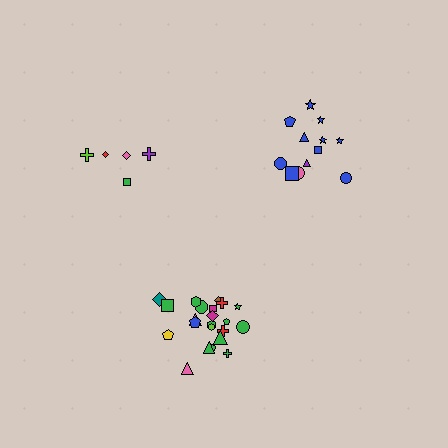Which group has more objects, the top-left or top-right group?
The top-right group.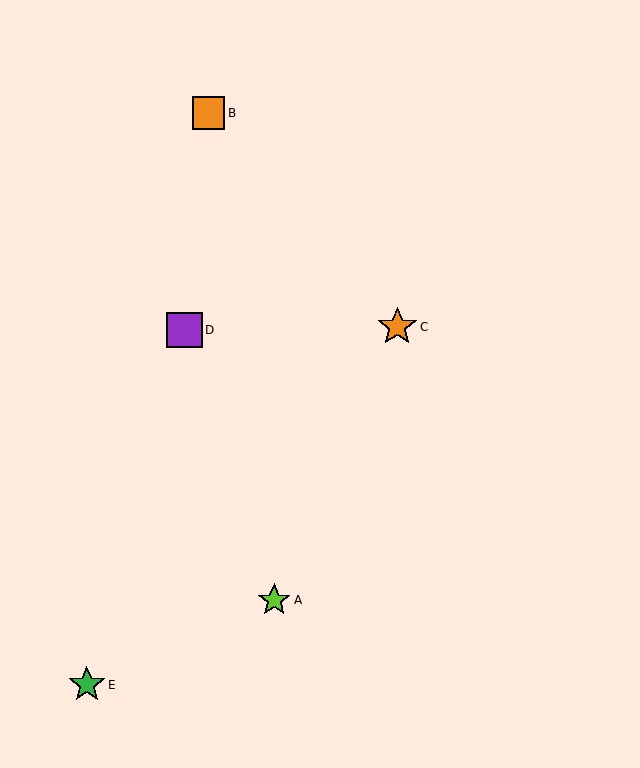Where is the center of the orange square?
The center of the orange square is at (209, 113).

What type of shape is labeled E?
Shape E is a green star.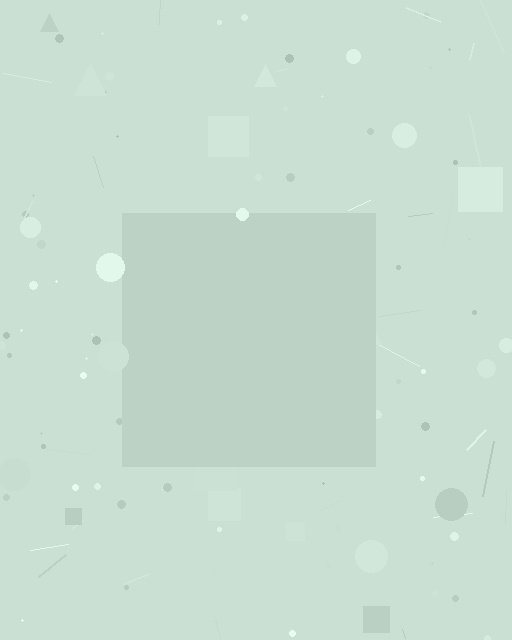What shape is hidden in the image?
A square is hidden in the image.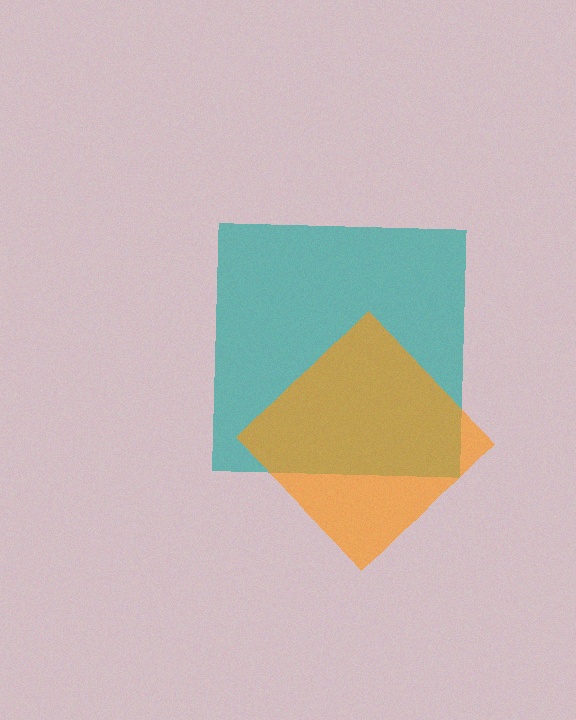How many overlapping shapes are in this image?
There are 2 overlapping shapes in the image.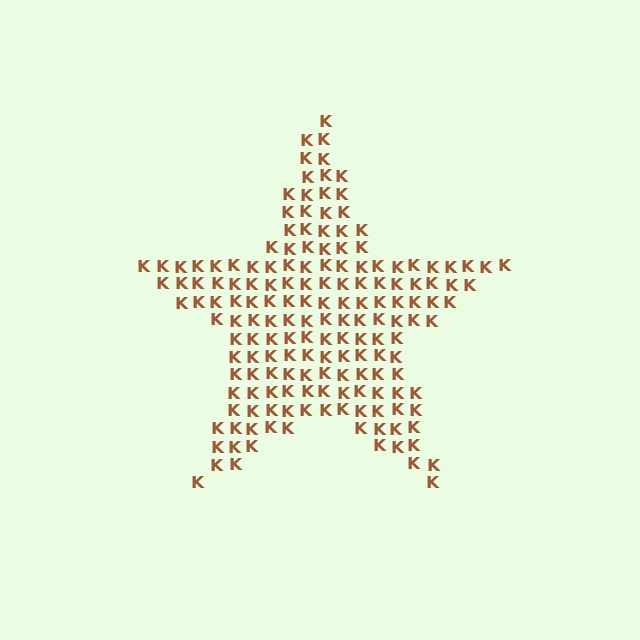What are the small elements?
The small elements are letter K's.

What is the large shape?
The large shape is a star.